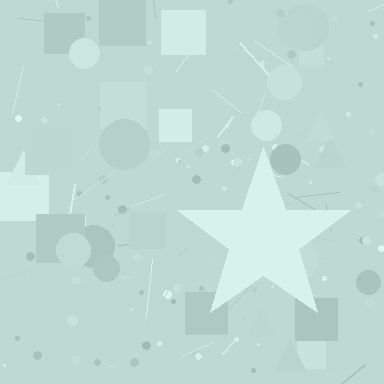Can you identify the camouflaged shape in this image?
The camouflaged shape is a star.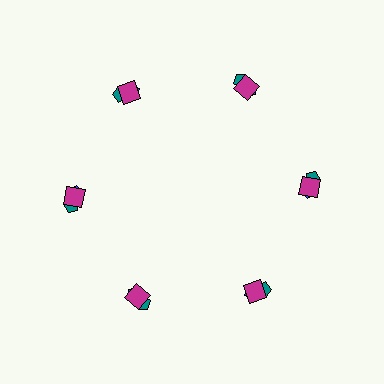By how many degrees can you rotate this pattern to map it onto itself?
The pattern maps onto itself every 60 degrees of rotation.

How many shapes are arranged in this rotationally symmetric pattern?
There are 18 shapes, arranged in 6 groups of 3.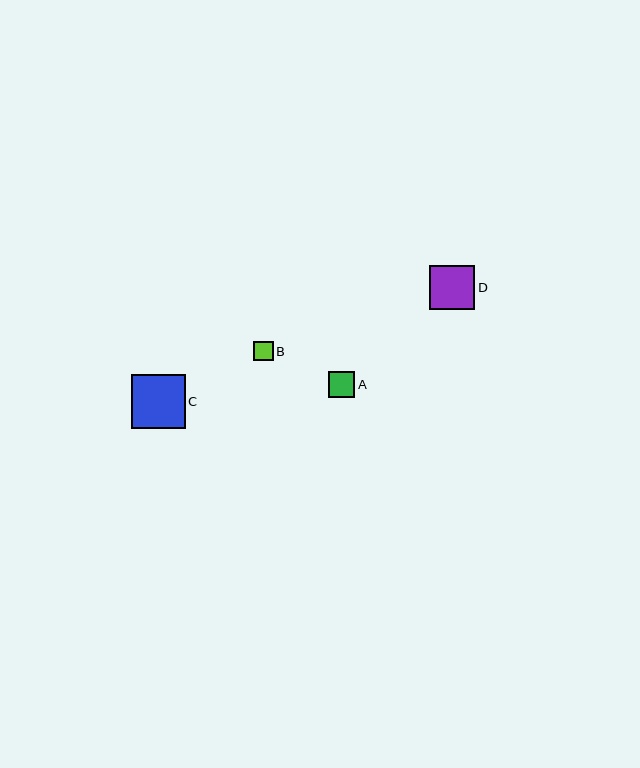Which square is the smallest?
Square B is the smallest with a size of approximately 19 pixels.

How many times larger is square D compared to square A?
Square D is approximately 1.7 times the size of square A.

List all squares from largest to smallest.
From largest to smallest: C, D, A, B.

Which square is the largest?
Square C is the largest with a size of approximately 54 pixels.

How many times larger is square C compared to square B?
Square C is approximately 2.8 times the size of square B.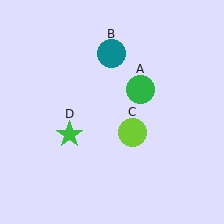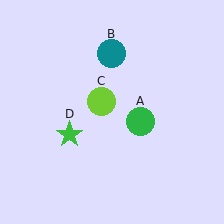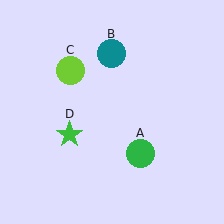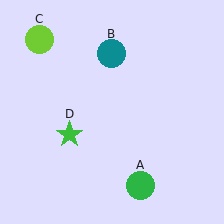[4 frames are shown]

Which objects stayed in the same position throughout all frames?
Teal circle (object B) and green star (object D) remained stationary.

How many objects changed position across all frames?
2 objects changed position: green circle (object A), lime circle (object C).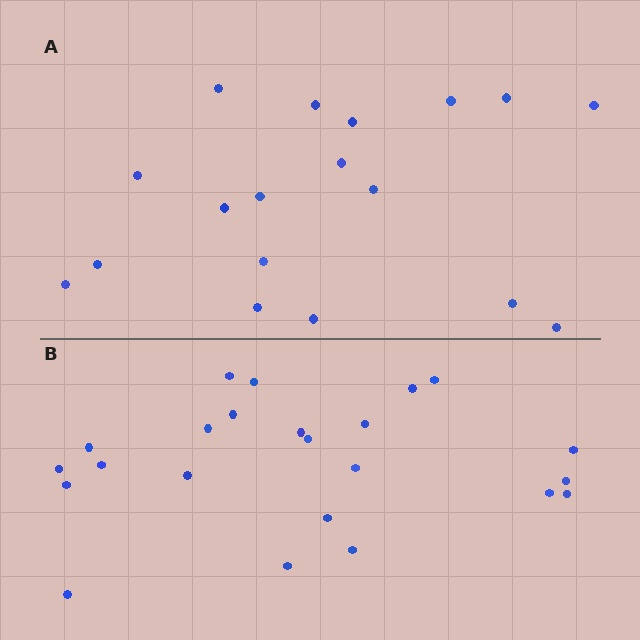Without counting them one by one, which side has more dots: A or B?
Region B (the bottom region) has more dots.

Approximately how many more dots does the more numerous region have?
Region B has about 5 more dots than region A.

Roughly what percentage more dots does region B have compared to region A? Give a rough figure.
About 30% more.